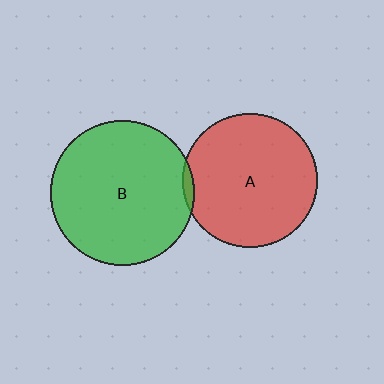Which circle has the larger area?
Circle B (green).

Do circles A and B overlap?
Yes.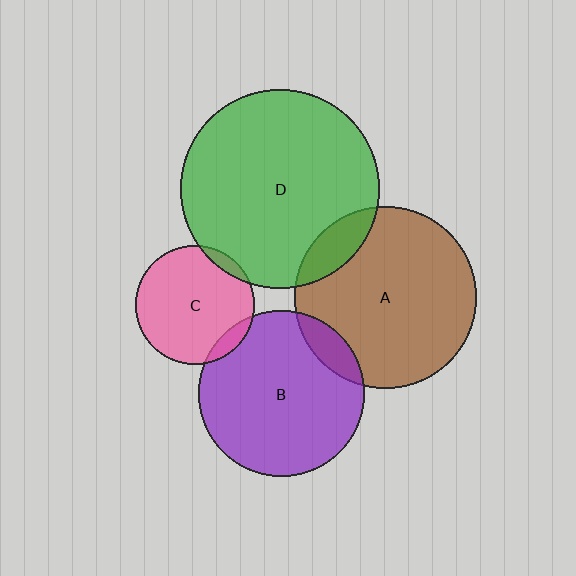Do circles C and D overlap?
Yes.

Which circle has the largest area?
Circle D (green).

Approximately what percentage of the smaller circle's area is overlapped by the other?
Approximately 5%.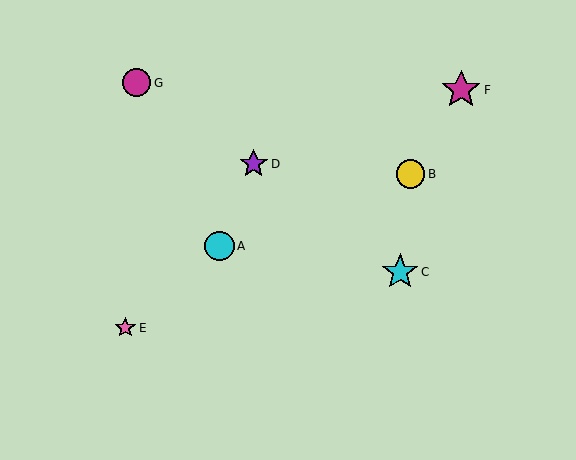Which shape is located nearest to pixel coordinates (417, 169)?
The yellow circle (labeled B) at (410, 174) is nearest to that location.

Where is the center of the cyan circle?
The center of the cyan circle is at (220, 246).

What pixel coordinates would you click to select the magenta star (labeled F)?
Click at (461, 90) to select the magenta star F.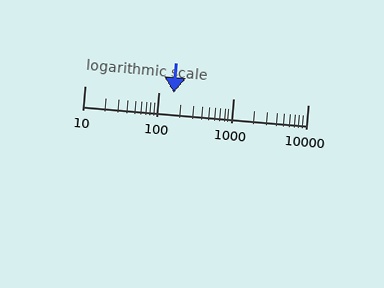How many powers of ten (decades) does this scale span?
The scale spans 3 decades, from 10 to 10000.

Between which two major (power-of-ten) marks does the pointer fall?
The pointer is between 100 and 1000.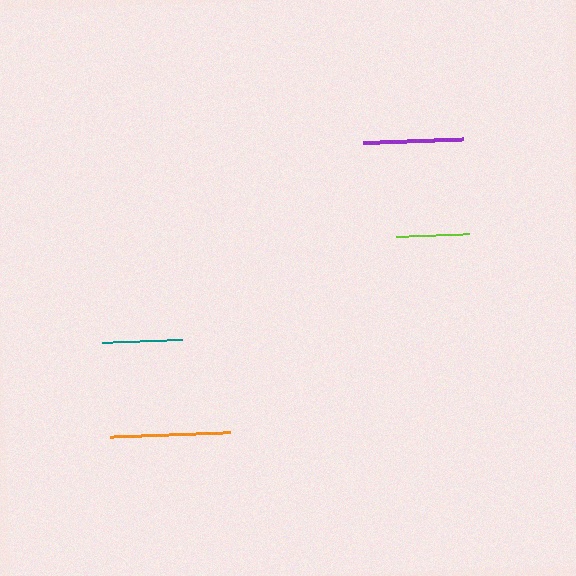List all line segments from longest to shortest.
From longest to shortest: orange, purple, teal, lime.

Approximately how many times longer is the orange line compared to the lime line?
The orange line is approximately 1.6 times the length of the lime line.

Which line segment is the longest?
The orange line is the longest at approximately 120 pixels.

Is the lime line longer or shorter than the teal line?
The teal line is longer than the lime line.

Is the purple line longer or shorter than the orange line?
The orange line is longer than the purple line.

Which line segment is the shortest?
The lime line is the shortest at approximately 73 pixels.